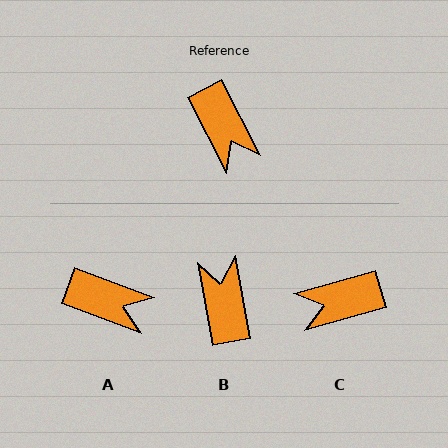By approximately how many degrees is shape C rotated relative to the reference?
Approximately 102 degrees clockwise.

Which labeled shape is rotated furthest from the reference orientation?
B, about 163 degrees away.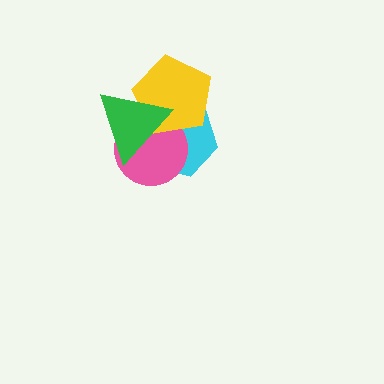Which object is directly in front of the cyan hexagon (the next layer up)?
The pink circle is directly in front of the cyan hexagon.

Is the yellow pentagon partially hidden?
Yes, it is partially covered by another shape.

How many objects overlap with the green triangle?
3 objects overlap with the green triangle.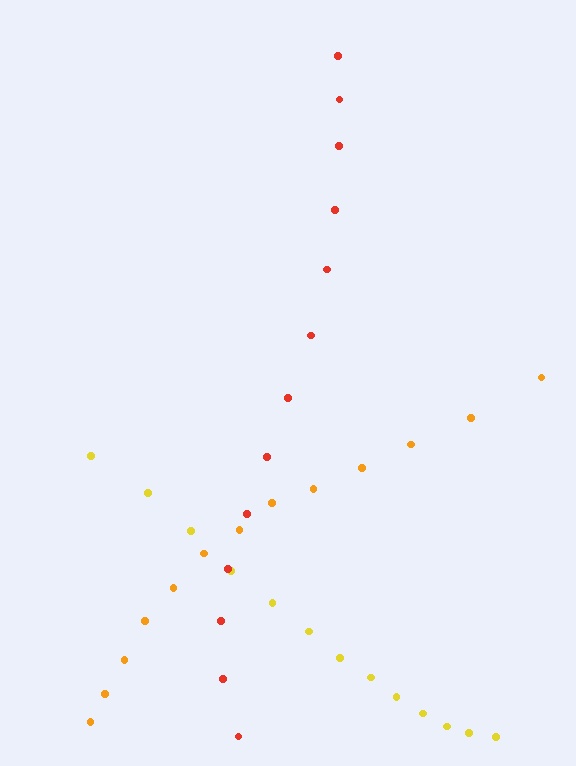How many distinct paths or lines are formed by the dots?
There are 3 distinct paths.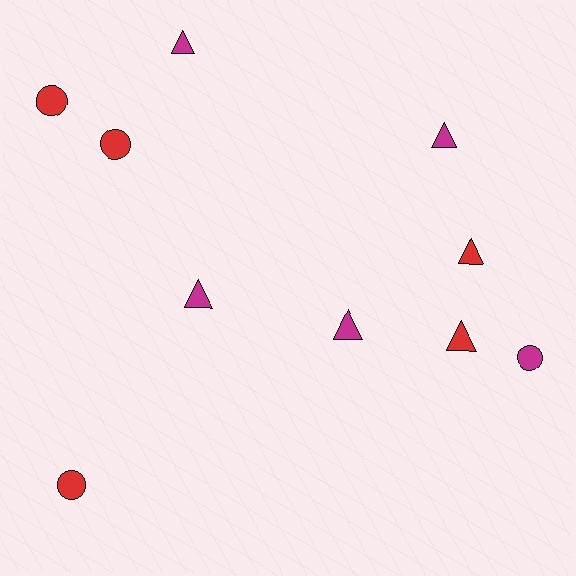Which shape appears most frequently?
Triangle, with 6 objects.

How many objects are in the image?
There are 10 objects.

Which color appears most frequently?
Magenta, with 5 objects.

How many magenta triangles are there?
There are 4 magenta triangles.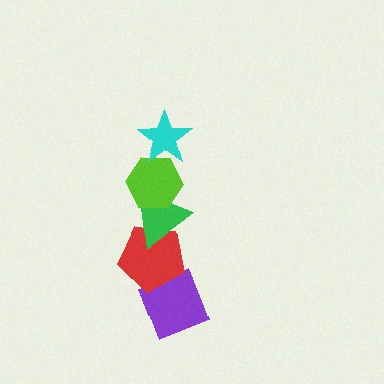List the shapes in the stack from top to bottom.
From top to bottom: the cyan star, the lime hexagon, the green triangle, the red pentagon, the purple diamond.